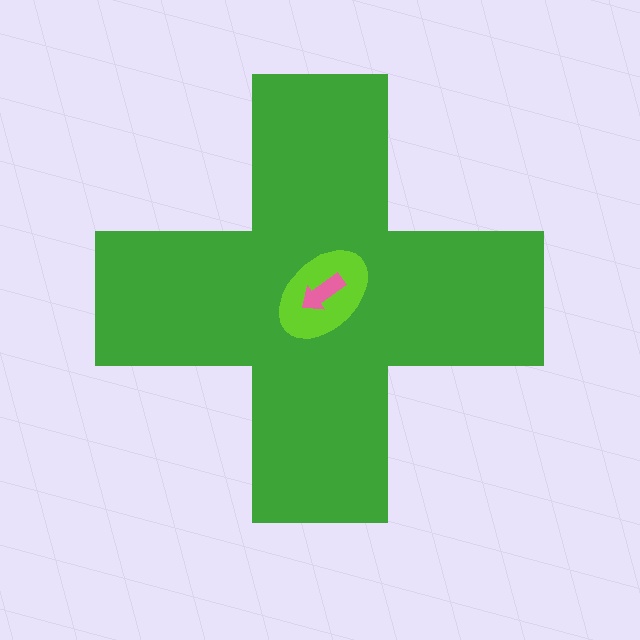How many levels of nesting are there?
3.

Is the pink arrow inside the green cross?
Yes.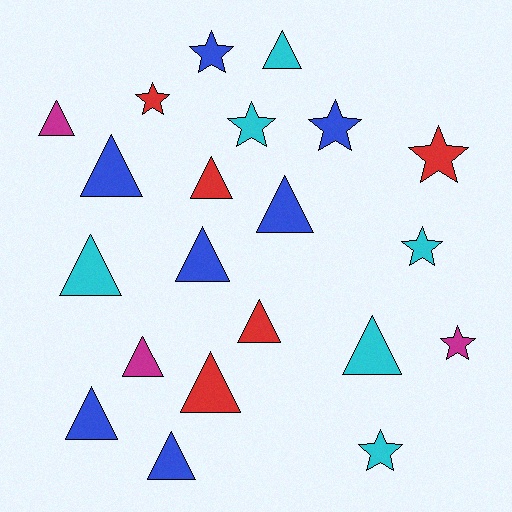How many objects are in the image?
There are 21 objects.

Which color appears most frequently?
Blue, with 7 objects.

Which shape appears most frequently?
Triangle, with 13 objects.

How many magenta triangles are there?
There are 2 magenta triangles.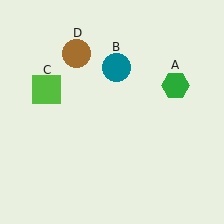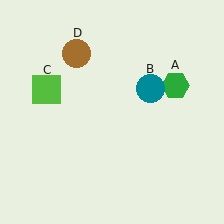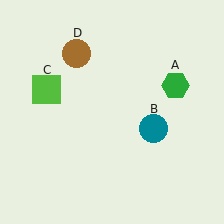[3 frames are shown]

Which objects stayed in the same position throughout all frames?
Green hexagon (object A) and lime square (object C) and brown circle (object D) remained stationary.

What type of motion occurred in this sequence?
The teal circle (object B) rotated clockwise around the center of the scene.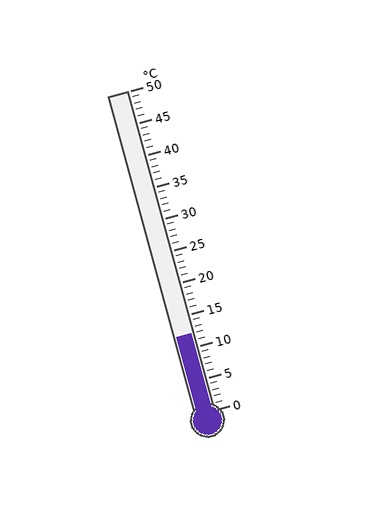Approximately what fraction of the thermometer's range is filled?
The thermometer is filled to approximately 25% of its range.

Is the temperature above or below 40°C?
The temperature is below 40°C.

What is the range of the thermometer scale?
The thermometer scale ranges from 0°C to 50°C.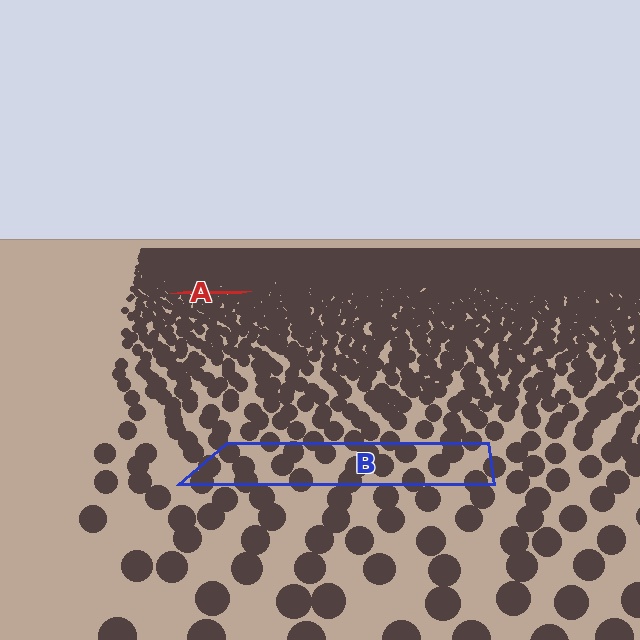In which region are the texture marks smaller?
The texture marks are smaller in region A, because it is farther away.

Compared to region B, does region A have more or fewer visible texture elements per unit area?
Region A has more texture elements per unit area — they are packed more densely because it is farther away.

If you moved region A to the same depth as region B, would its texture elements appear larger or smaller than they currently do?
They would appear larger. At a closer depth, the same texture elements are projected at a bigger on-screen size.